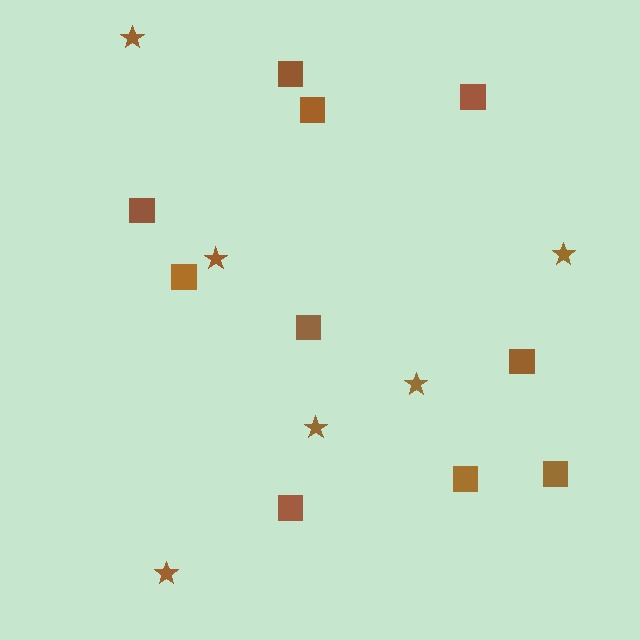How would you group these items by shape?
There are 2 groups: one group of squares (10) and one group of stars (6).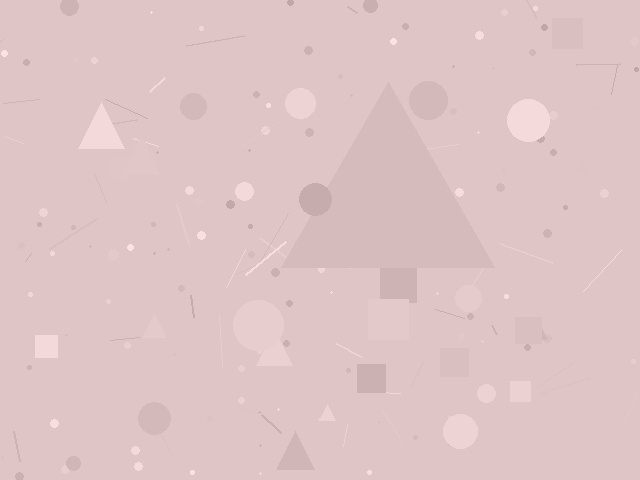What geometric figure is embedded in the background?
A triangle is embedded in the background.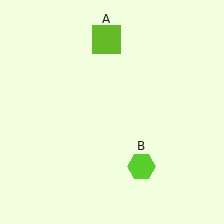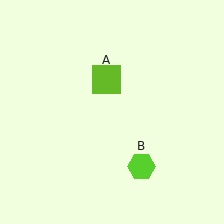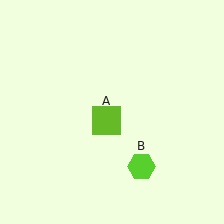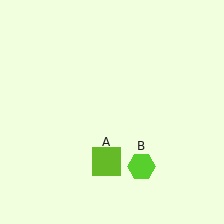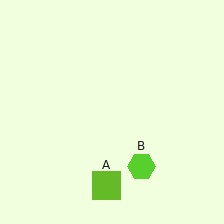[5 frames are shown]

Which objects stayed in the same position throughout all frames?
Lime hexagon (object B) remained stationary.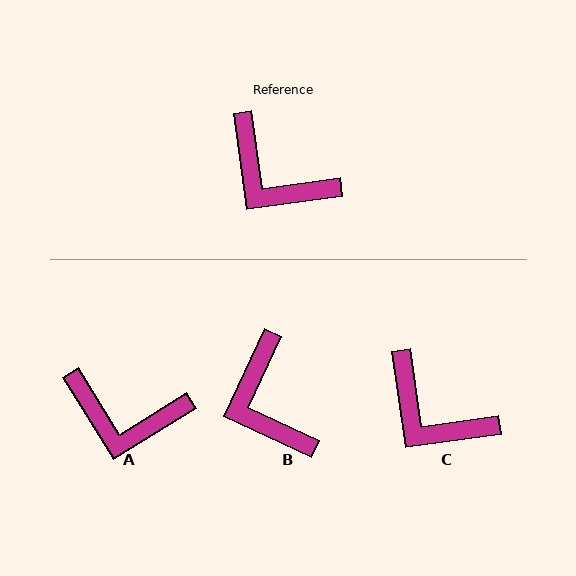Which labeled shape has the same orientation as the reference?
C.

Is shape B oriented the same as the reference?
No, it is off by about 33 degrees.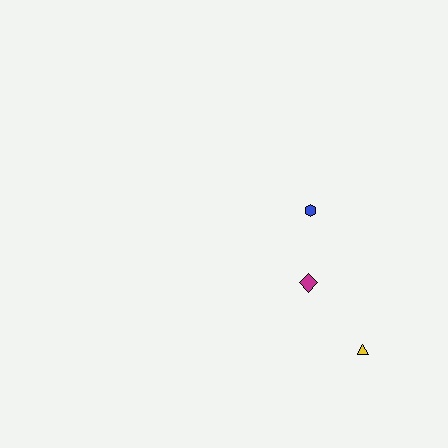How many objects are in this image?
There are 3 objects.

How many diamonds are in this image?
There is 1 diamond.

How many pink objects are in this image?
There are no pink objects.